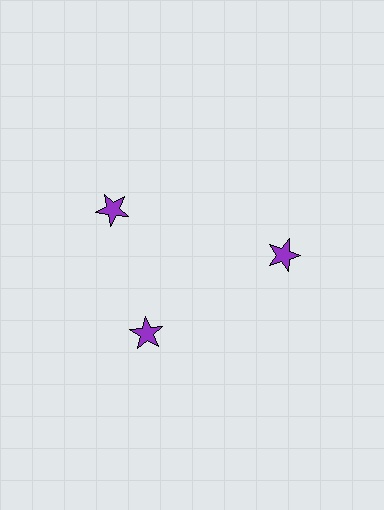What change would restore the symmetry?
The symmetry would be restored by rotating it back into even spacing with its neighbors so that all 3 stars sit at equal angles and equal distance from the center.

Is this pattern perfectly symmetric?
No. The 3 purple stars are arranged in a ring, but one element near the 11 o'clock position is rotated out of alignment along the ring, breaking the 3-fold rotational symmetry.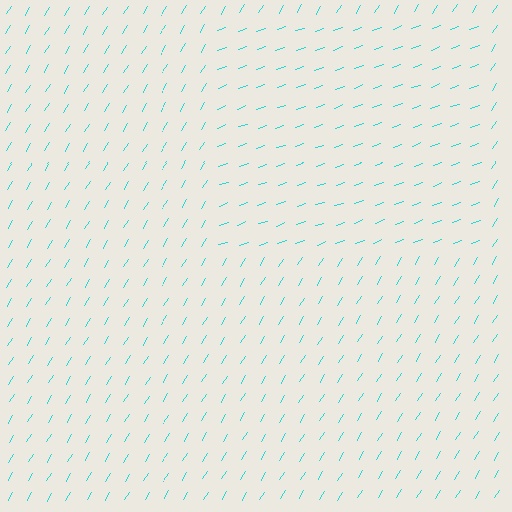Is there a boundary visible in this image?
Yes, there is a texture boundary formed by a change in line orientation.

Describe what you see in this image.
The image is filled with small cyan line segments. A rectangle region in the image has lines oriented differently from the surrounding lines, creating a visible texture boundary.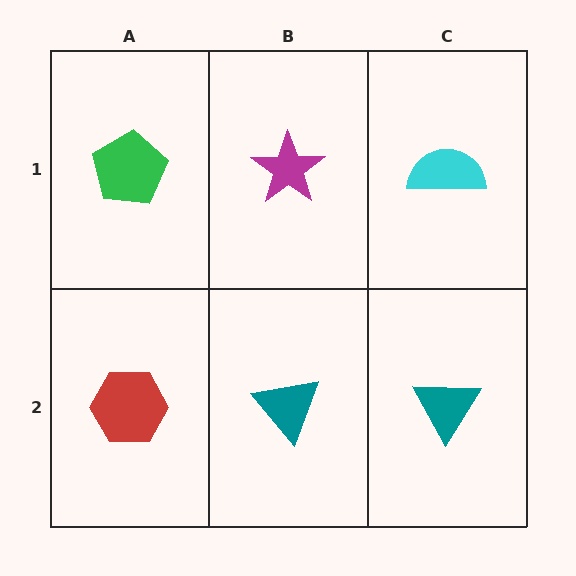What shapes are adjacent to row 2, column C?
A cyan semicircle (row 1, column C), a teal triangle (row 2, column B).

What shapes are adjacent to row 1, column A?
A red hexagon (row 2, column A), a magenta star (row 1, column B).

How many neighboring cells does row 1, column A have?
2.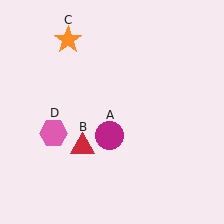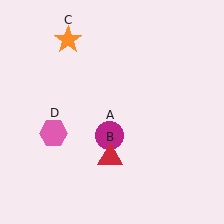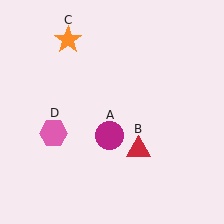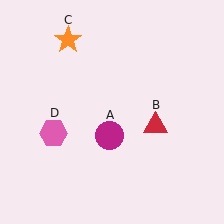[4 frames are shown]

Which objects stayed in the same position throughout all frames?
Magenta circle (object A) and orange star (object C) and pink hexagon (object D) remained stationary.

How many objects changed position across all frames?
1 object changed position: red triangle (object B).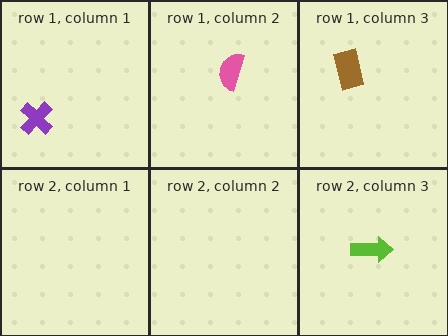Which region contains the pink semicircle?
The row 1, column 2 region.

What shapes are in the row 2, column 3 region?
The lime arrow.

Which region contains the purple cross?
The row 1, column 1 region.